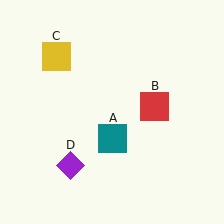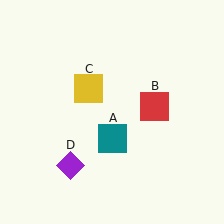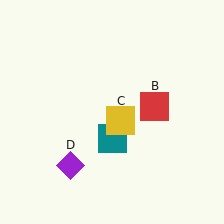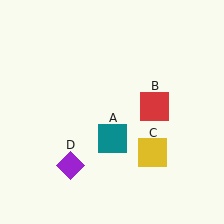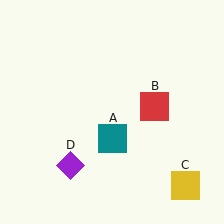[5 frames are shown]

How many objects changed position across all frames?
1 object changed position: yellow square (object C).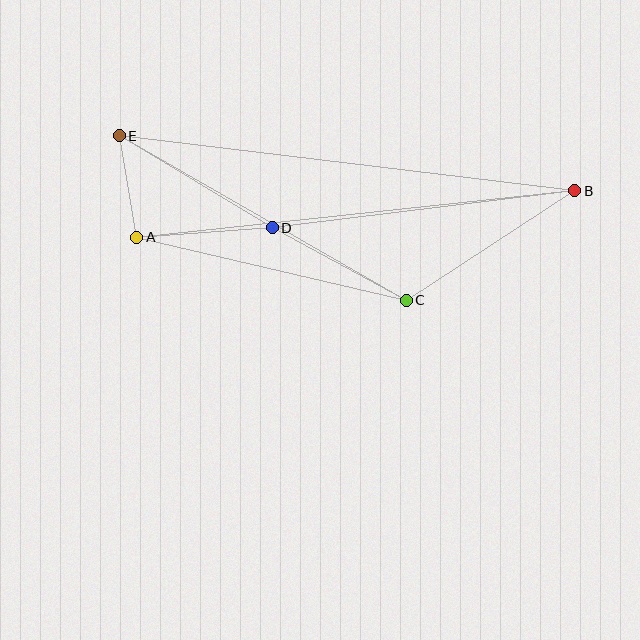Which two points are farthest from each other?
Points B and E are farthest from each other.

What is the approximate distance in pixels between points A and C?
The distance between A and C is approximately 277 pixels.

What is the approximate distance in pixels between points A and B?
The distance between A and B is approximately 441 pixels.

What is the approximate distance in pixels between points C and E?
The distance between C and E is approximately 331 pixels.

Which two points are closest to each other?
Points A and E are closest to each other.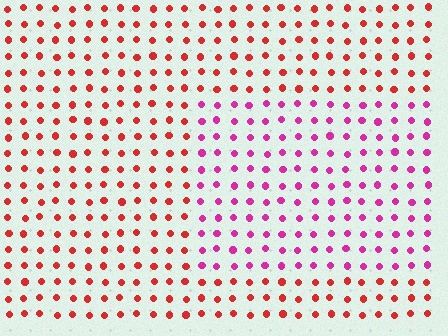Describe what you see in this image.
The image is filled with small red elements in a uniform arrangement. A rectangle-shaped region is visible where the elements are tinted to a slightly different hue, forming a subtle color boundary.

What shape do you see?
I see a rectangle.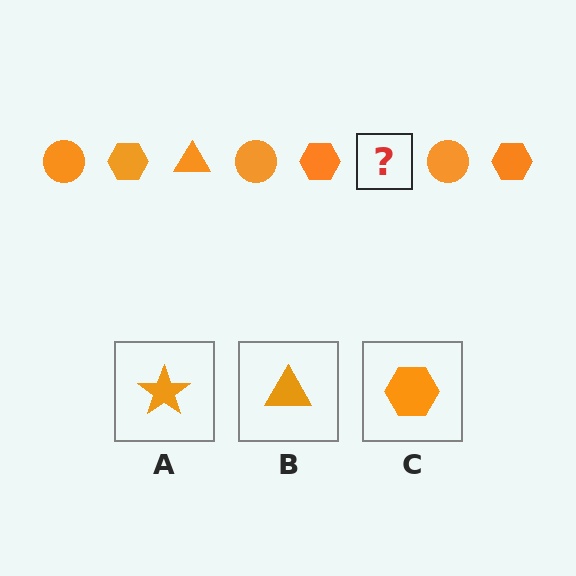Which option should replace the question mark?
Option B.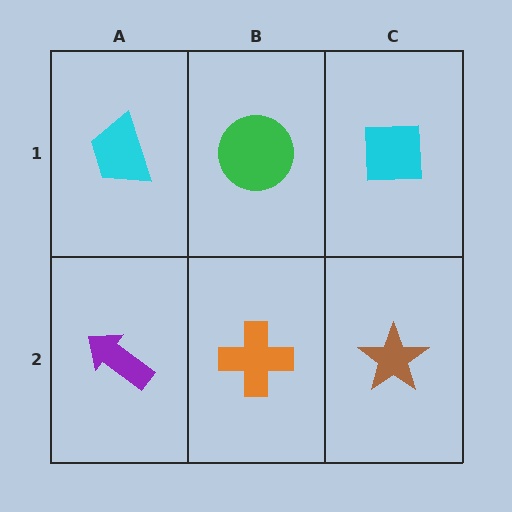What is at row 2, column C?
A brown star.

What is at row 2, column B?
An orange cross.